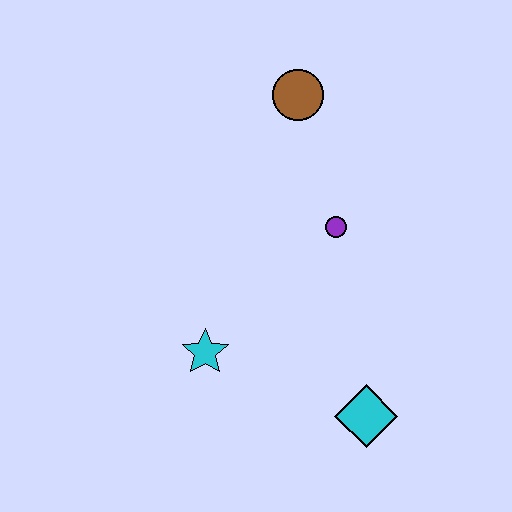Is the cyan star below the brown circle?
Yes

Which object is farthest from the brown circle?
The cyan diamond is farthest from the brown circle.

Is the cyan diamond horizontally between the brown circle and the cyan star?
No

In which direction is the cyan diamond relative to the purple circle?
The cyan diamond is below the purple circle.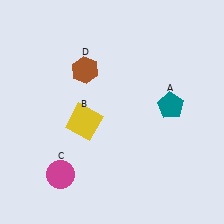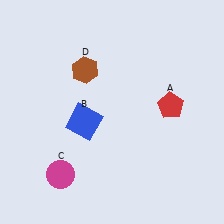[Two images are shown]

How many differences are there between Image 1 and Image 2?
There are 2 differences between the two images.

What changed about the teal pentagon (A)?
In Image 1, A is teal. In Image 2, it changed to red.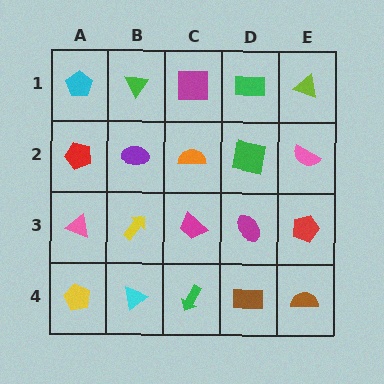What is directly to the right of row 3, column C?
A magenta ellipse.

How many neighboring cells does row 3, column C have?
4.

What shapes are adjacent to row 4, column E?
A red pentagon (row 3, column E), a brown rectangle (row 4, column D).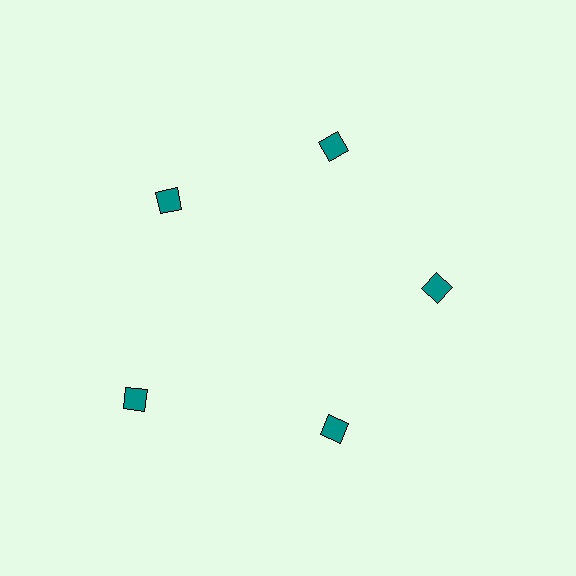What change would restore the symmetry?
The symmetry would be restored by moving it inward, back onto the ring so that all 5 diamonds sit at equal angles and equal distance from the center.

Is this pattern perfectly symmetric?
No. The 5 teal diamonds are arranged in a ring, but one element near the 8 o'clock position is pushed outward from the center, breaking the 5-fold rotational symmetry.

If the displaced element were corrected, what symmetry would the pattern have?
It would have 5-fold rotational symmetry — the pattern would map onto itself every 72 degrees.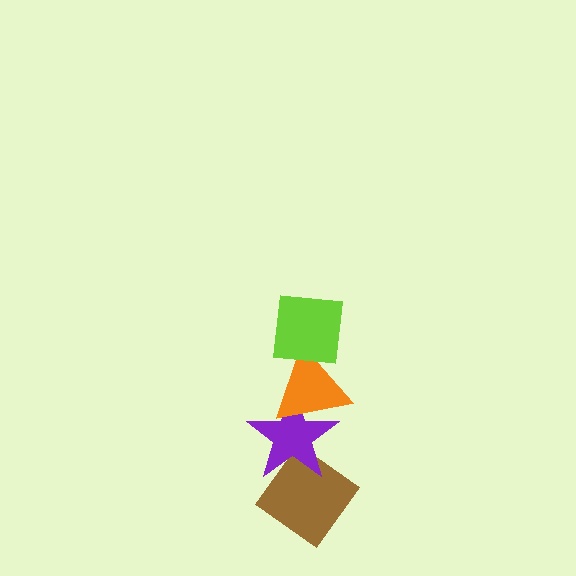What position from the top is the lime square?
The lime square is 1st from the top.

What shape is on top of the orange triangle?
The lime square is on top of the orange triangle.